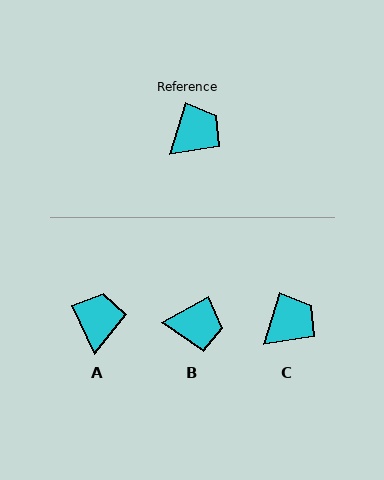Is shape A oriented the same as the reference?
No, it is off by about 42 degrees.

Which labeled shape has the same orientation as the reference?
C.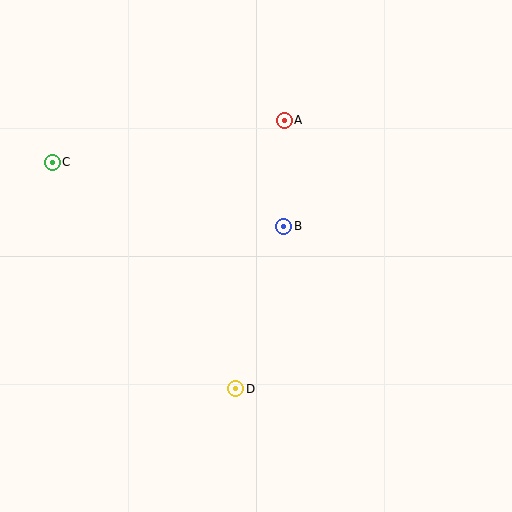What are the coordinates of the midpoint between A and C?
The midpoint between A and C is at (168, 141).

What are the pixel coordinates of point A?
Point A is at (284, 120).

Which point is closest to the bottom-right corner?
Point D is closest to the bottom-right corner.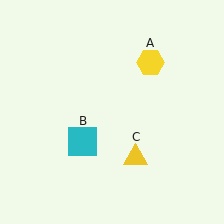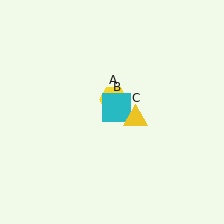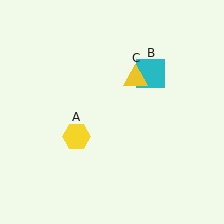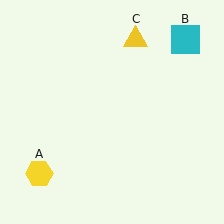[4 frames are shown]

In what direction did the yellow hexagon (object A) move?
The yellow hexagon (object A) moved down and to the left.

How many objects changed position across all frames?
3 objects changed position: yellow hexagon (object A), cyan square (object B), yellow triangle (object C).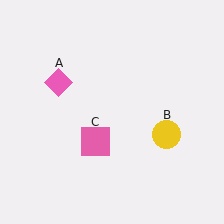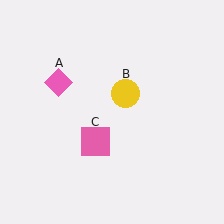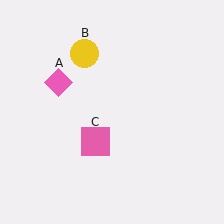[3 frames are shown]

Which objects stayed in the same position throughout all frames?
Pink diamond (object A) and pink square (object C) remained stationary.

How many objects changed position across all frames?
1 object changed position: yellow circle (object B).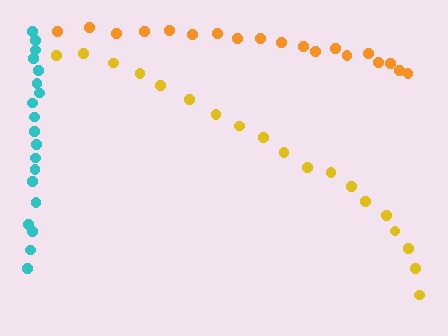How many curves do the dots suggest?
There are 3 distinct paths.